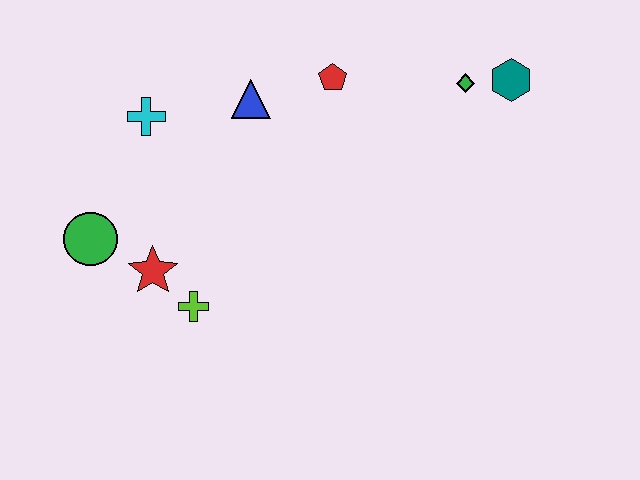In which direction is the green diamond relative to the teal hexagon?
The green diamond is to the left of the teal hexagon.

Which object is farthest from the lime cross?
The teal hexagon is farthest from the lime cross.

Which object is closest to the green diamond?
The teal hexagon is closest to the green diamond.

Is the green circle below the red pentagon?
Yes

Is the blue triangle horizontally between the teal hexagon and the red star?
Yes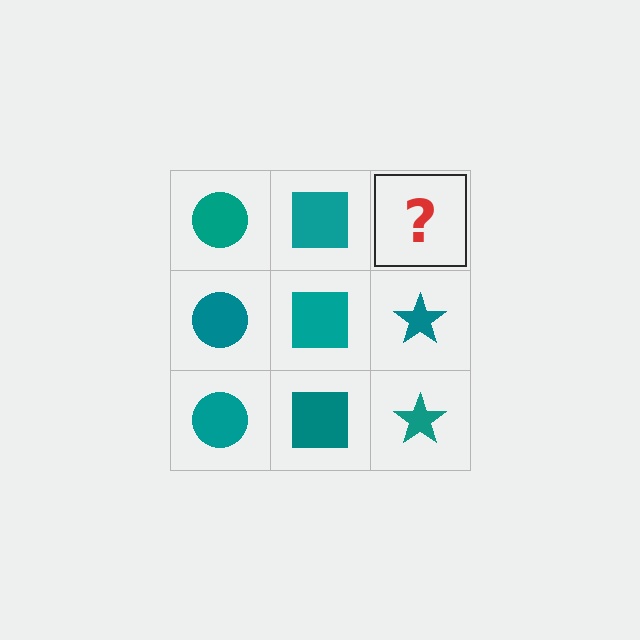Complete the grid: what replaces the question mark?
The question mark should be replaced with a teal star.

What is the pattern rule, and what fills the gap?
The rule is that each column has a consistent shape. The gap should be filled with a teal star.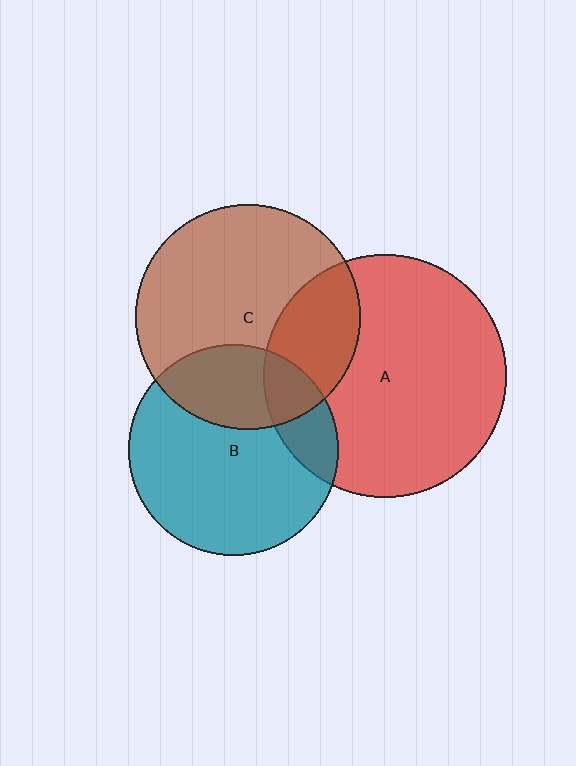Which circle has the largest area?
Circle A (red).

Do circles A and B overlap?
Yes.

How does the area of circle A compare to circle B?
Approximately 1.3 times.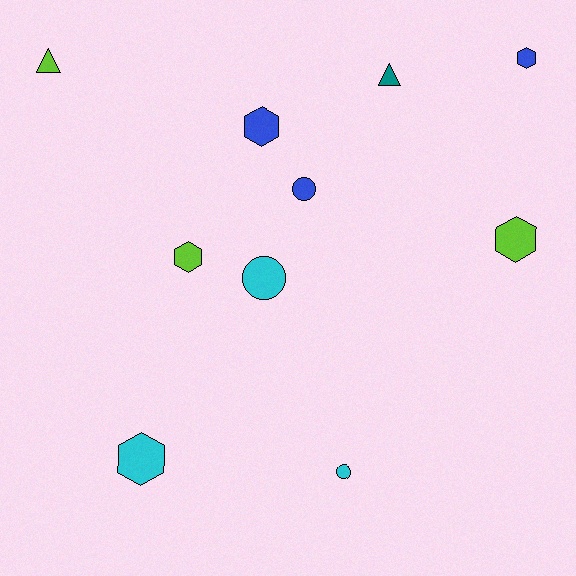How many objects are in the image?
There are 10 objects.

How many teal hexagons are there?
There are no teal hexagons.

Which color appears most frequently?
Blue, with 3 objects.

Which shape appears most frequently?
Hexagon, with 5 objects.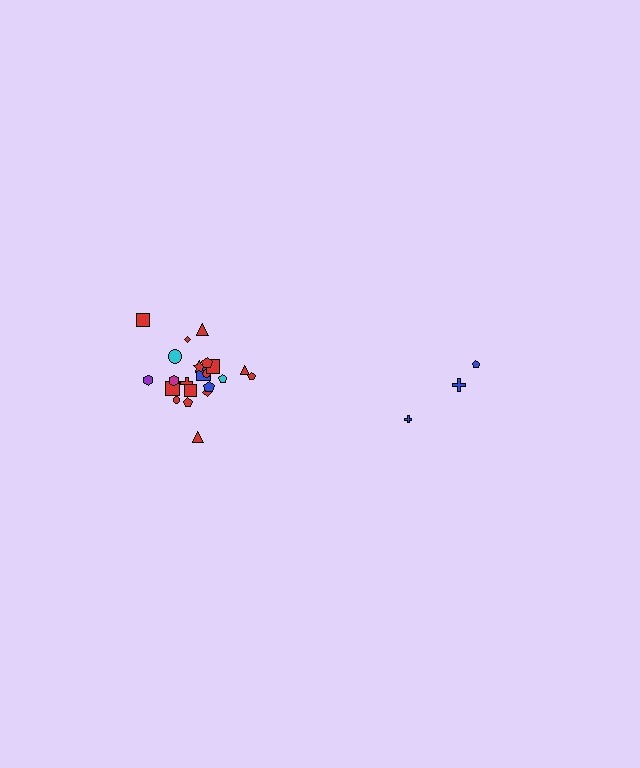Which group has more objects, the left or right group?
The left group.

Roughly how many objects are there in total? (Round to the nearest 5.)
Roughly 25 objects in total.